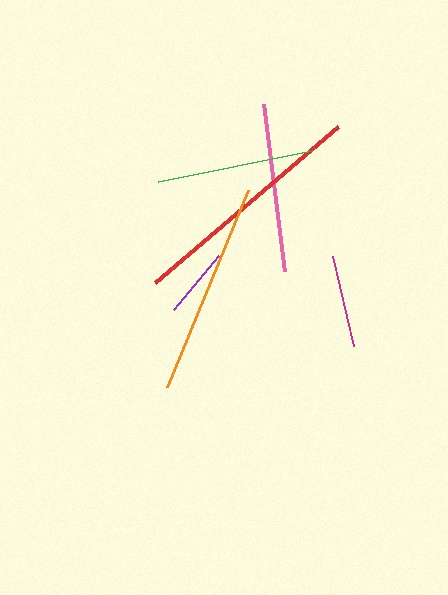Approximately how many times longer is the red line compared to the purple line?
The red line is approximately 3.4 times the length of the purple line.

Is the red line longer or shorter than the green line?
The red line is longer than the green line.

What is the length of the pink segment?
The pink segment is approximately 168 pixels long.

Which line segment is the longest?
The red line is the longest at approximately 241 pixels.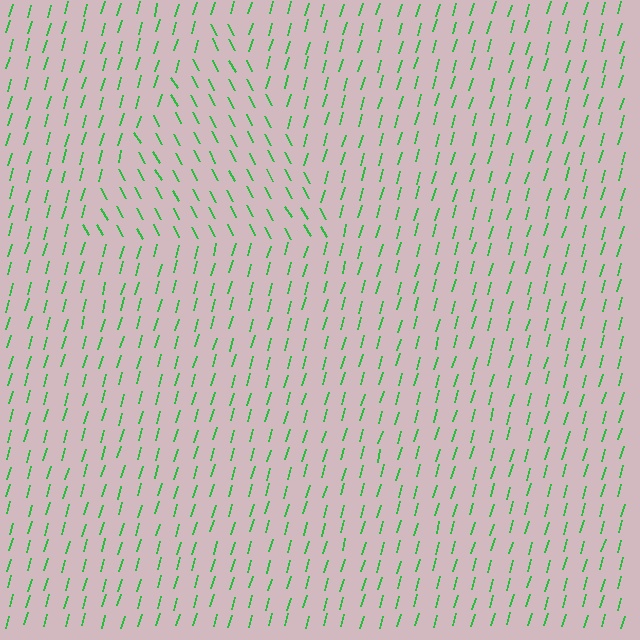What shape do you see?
I see a triangle.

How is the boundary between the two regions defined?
The boundary is defined purely by a change in line orientation (approximately 45 degrees difference). All lines are the same color and thickness.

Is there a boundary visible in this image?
Yes, there is a texture boundary formed by a change in line orientation.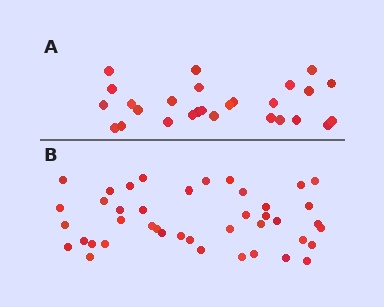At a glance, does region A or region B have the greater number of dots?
Region B (the bottom region) has more dots.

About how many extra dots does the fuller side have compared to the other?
Region B has approximately 15 more dots than region A.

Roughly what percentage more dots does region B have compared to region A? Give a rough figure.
About 55% more.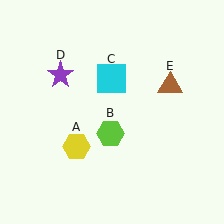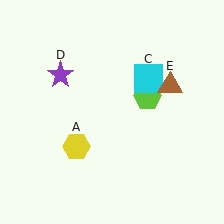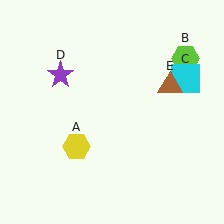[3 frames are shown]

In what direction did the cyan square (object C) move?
The cyan square (object C) moved right.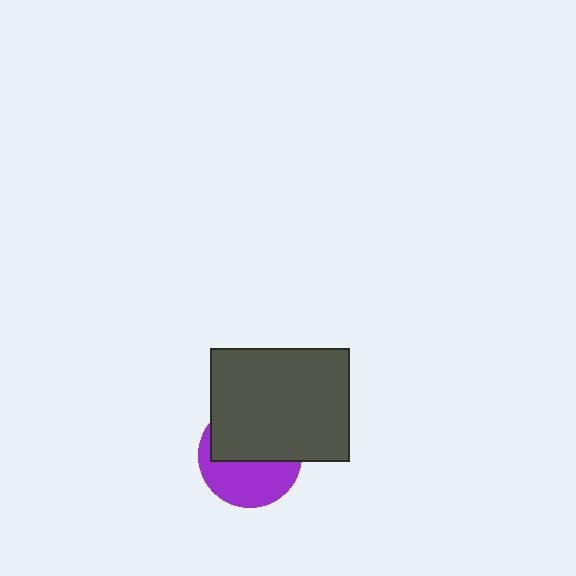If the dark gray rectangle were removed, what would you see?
You would see the complete purple circle.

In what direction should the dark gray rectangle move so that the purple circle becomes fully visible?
The dark gray rectangle should move up. That is the shortest direction to clear the overlap and leave the purple circle fully visible.